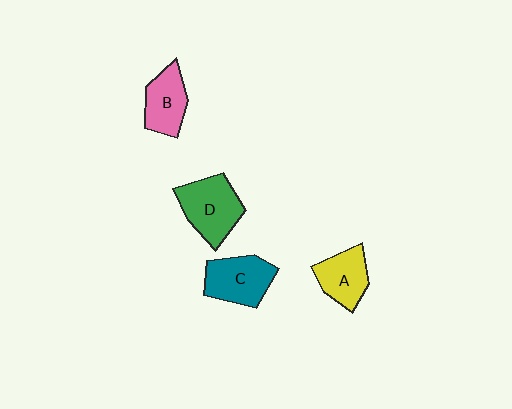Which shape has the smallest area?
Shape A (yellow).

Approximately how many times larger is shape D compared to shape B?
Approximately 1.3 times.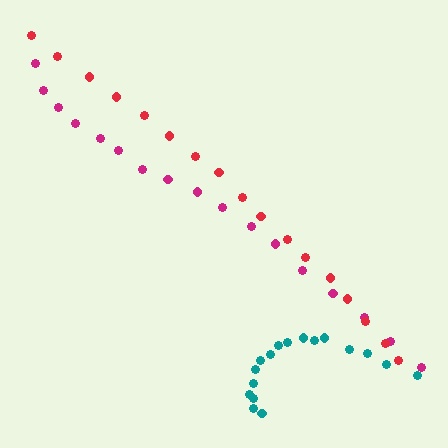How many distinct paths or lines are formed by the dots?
There are 3 distinct paths.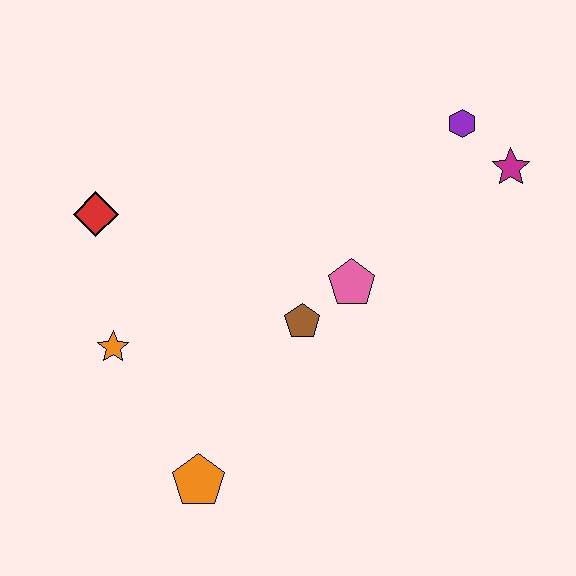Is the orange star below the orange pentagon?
No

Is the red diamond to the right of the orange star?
No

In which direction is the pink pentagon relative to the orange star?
The pink pentagon is to the right of the orange star.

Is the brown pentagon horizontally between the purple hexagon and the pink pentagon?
No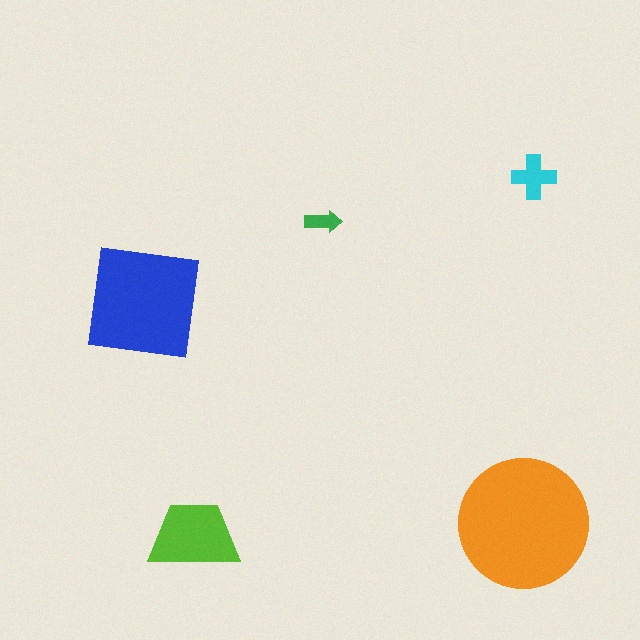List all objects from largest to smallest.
The orange circle, the blue square, the lime trapezoid, the cyan cross, the green arrow.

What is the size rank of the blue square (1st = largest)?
2nd.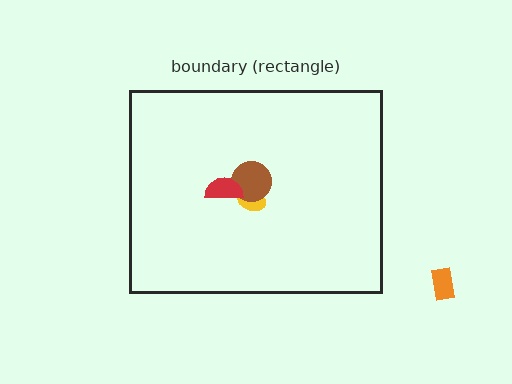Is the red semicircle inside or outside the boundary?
Inside.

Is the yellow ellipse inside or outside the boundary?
Inside.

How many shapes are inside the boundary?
3 inside, 1 outside.